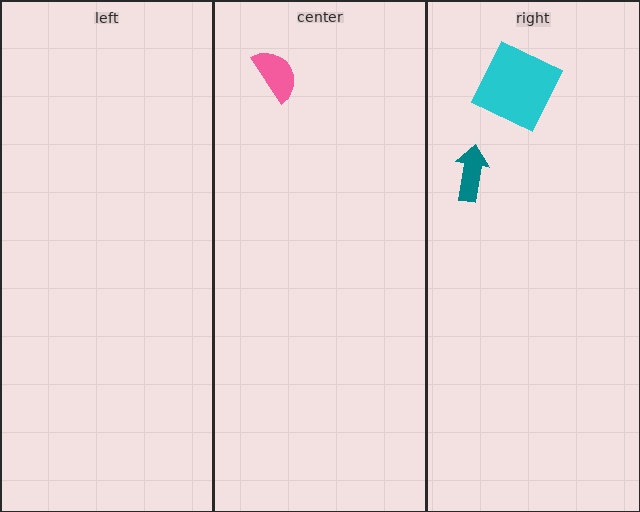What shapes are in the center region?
The pink semicircle.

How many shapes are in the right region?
2.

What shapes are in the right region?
The teal arrow, the cyan square.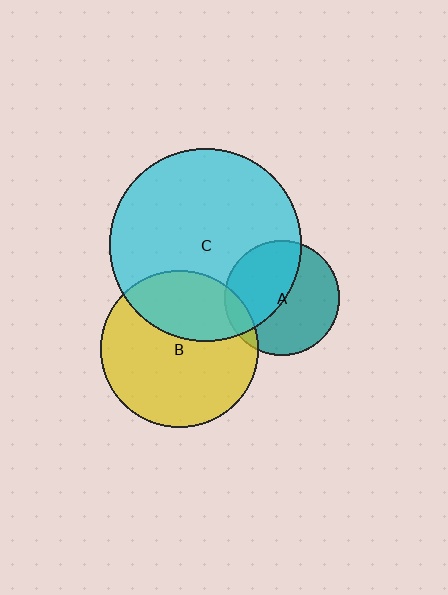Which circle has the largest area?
Circle C (cyan).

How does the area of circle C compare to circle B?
Approximately 1.5 times.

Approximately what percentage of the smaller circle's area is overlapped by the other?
Approximately 45%.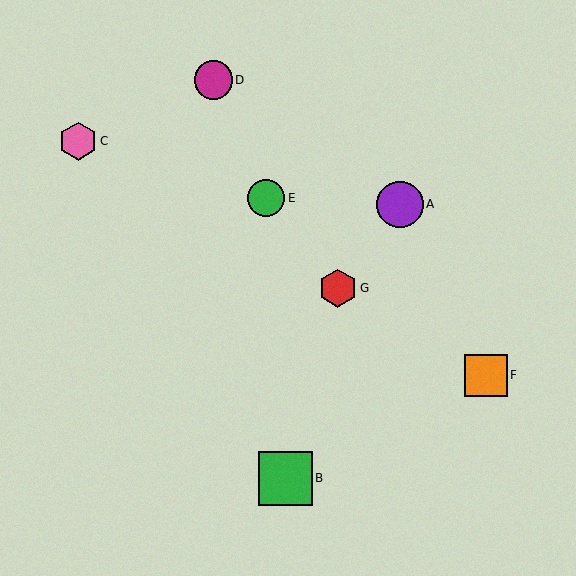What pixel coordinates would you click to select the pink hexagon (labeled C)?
Click at (78, 141) to select the pink hexagon C.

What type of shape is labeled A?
Shape A is a purple circle.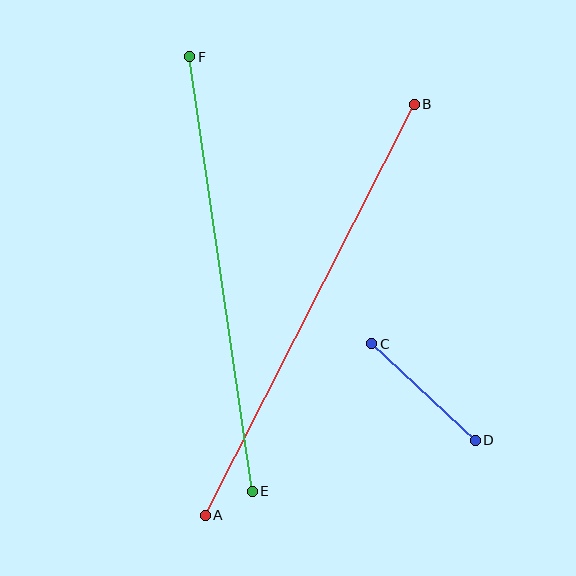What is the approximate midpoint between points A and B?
The midpoint is at approximately (310, 310) pixels.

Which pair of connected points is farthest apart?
Points A and B are farthest apart.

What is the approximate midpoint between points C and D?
The midpoint is at approximately (424, 392) pixels.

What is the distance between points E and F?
The distance is approximately 439 pixels.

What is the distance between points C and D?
The distance is approximately 141 pixels.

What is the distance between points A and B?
The distance is approximately 461 pixels.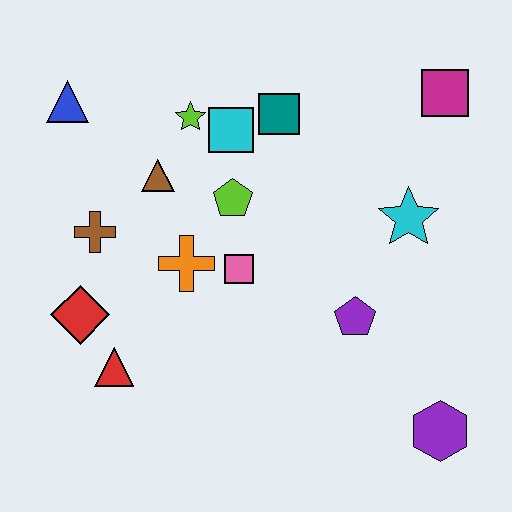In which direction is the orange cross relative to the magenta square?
The orange cross is to the left of the magenta square.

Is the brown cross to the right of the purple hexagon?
No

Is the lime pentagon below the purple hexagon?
No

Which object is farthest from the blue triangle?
The purple hexagon is farthest from the blue triangle.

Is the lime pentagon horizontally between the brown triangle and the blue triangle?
No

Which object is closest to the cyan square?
The lime star is closest to the cyan square.